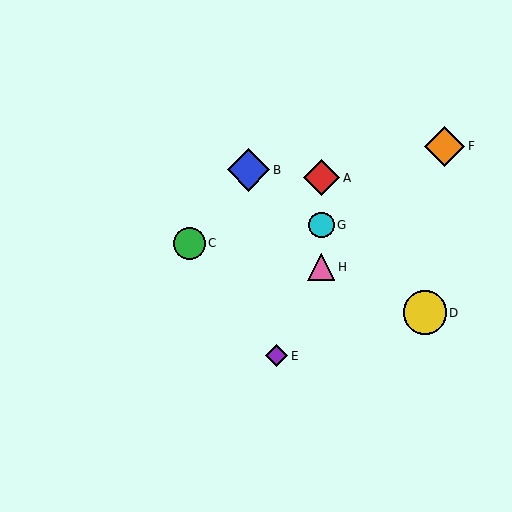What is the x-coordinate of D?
Object D is at x≈425.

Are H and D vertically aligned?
No, H is at x≈321 and D is at x≈425.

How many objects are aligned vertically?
3 objects (A, G, H) are aligned vertically.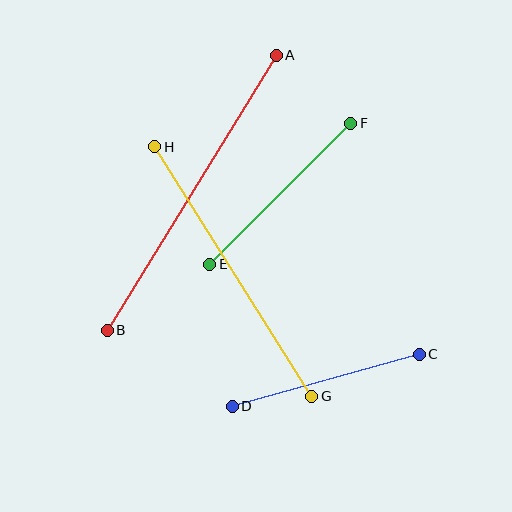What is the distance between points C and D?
The distance is approximately 194 pixels.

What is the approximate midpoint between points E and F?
The midpoint is at approximately (280, 194) pixels.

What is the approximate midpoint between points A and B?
The midpoint is at approximately (192, 193) pixels.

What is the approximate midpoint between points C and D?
The midpoint is at approximately (326, 380) pixels.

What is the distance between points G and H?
The distance is approximately 295 pixels.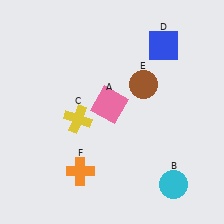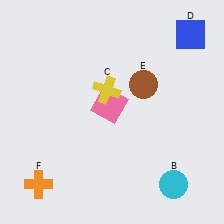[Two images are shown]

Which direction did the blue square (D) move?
The blue square (D) moved right.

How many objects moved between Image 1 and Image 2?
3 objects moved between the two images.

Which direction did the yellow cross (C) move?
The yellow cross (C) moved up.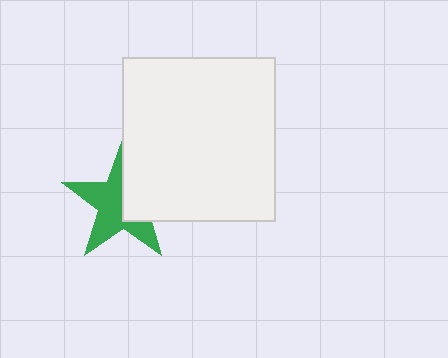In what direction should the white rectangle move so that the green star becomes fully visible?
The white rectangle should move right. That is the shortest direction to clear the overlap and leave the green star fully visible.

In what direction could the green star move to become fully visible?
The green star could move left. That would shift it out from behind the white rectangle entirely.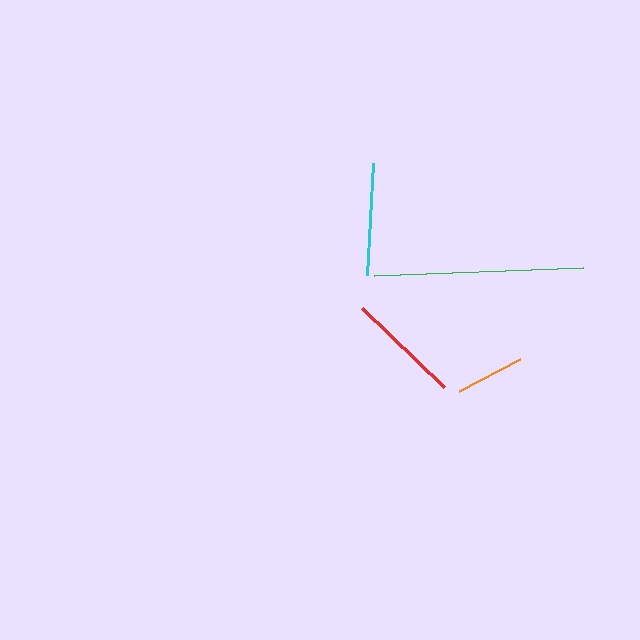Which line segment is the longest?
The green line is the longest at approximately 209 pixels.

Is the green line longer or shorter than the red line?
The green line is longer than the red line.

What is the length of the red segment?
The red segment is approximately 114 pixels long.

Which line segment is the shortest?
The orange line is the shortest at approximately 70 pixels.